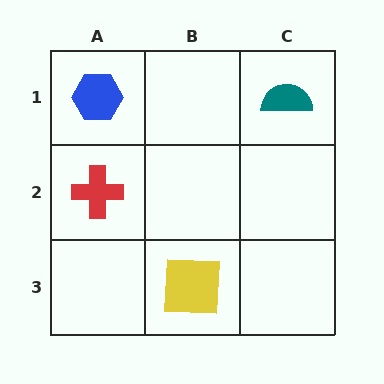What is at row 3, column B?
A yellow square.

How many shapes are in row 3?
1 shape.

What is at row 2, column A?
A red cross.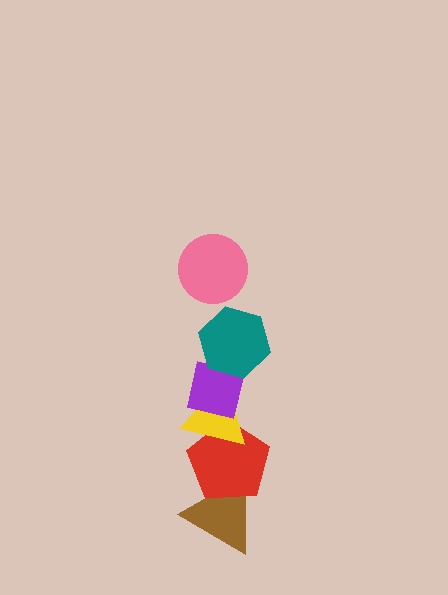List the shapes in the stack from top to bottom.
From top to bottom: the pink circle, the teal hexagon, the purple square, the yellow triangle, the red pentagon, the brown triangle.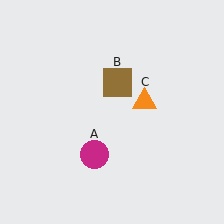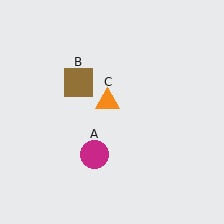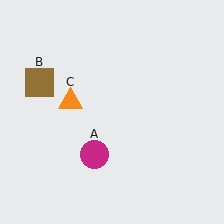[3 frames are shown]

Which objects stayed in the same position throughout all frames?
Magenta circle (object A) remained stationary.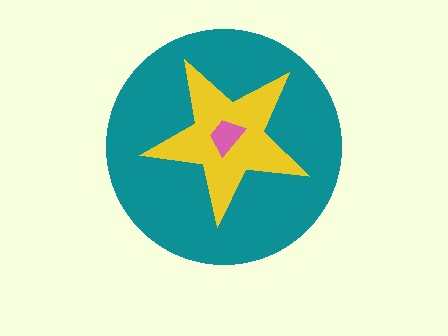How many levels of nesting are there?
3.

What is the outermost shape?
The teal circle.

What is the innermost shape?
The pink trapezoid.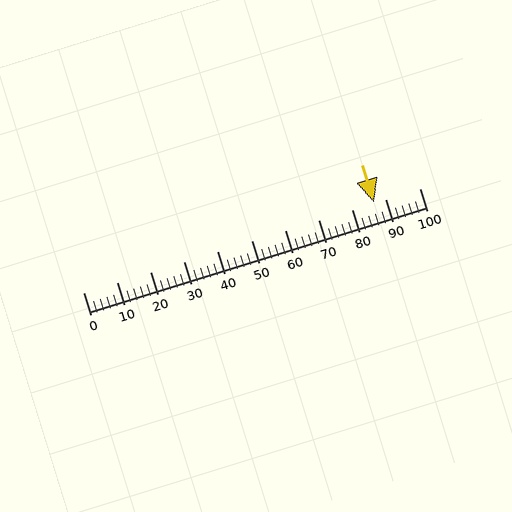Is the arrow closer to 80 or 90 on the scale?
The arrow is closer to 90.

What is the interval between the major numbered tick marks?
The major tick marks are spaced 10 units apart.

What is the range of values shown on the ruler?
The ruler shows values from 0 to 100.